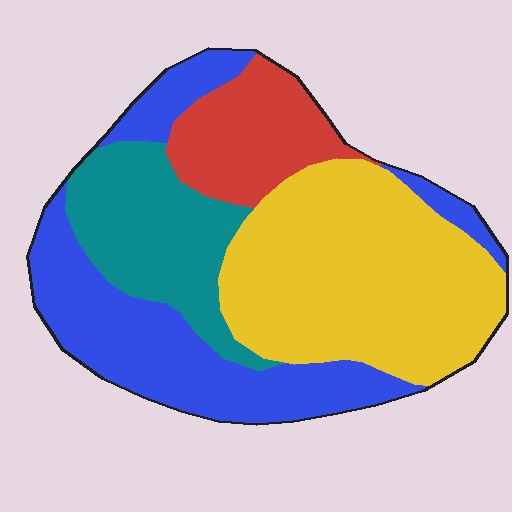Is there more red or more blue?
Blue.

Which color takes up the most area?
Yellow, at roughly 40%.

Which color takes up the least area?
Red, at roughly 15%.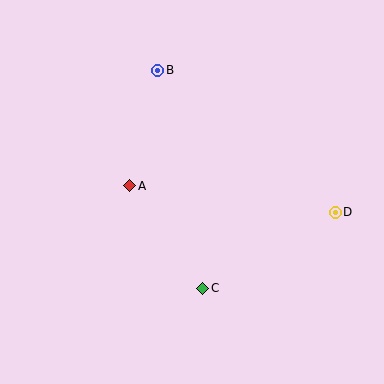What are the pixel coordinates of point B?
Point B is at (158, 70).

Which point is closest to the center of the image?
Point A at (130, 186) is closest to the center.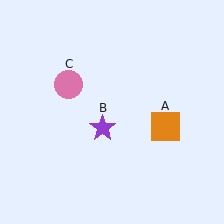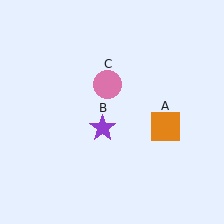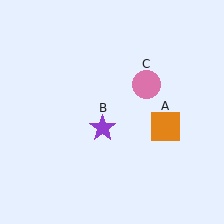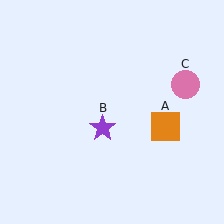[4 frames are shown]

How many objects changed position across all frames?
1 object changed position: pink circle (object C).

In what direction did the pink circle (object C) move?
The pink circle (object C) moved right.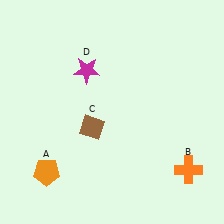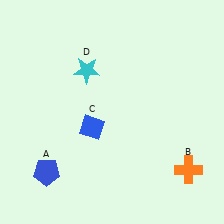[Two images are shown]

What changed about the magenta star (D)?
In Image 1, D is magenta. In Image 2, it changed to cyan.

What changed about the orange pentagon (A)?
In Image 1, A is orange. In Image 2, it changed to blue.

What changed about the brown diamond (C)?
In Image 1, C is brown. In Image 2, it changed to blue.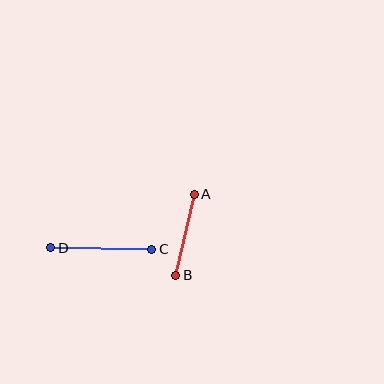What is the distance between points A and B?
The distance is approximately 83 pixels.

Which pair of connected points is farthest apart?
Points C and D are farthest apart.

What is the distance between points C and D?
The distance is approximately 101 pixels.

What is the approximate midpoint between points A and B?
The midpoint is at approximately (185, 235) pixels.